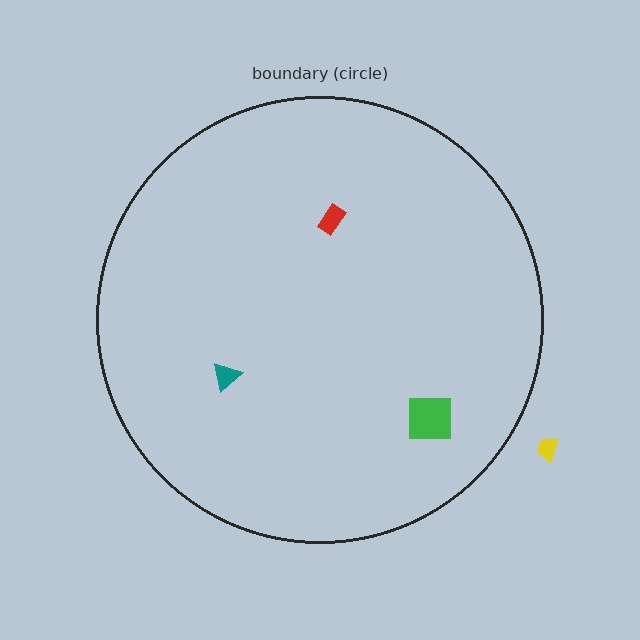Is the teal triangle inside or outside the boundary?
Inside.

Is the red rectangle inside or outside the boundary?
Inside.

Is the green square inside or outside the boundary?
Inside.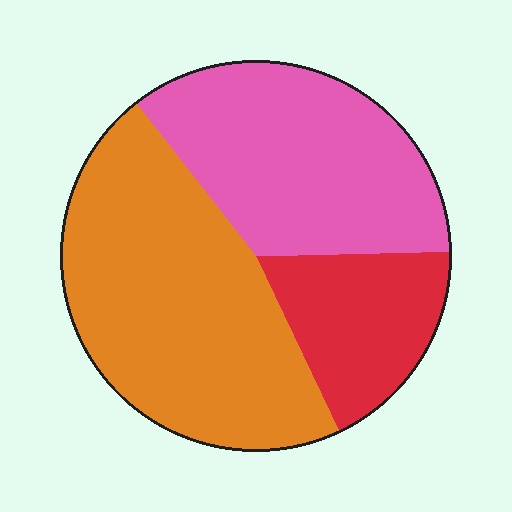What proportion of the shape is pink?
Pink takes up about one third (1/3) of the shape.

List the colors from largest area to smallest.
From largest to smallest: orange, pink, red.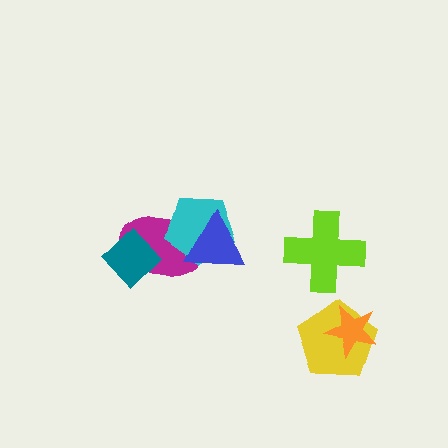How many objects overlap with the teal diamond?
1 object overlaps with the teal diamond.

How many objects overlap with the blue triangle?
2 objects overlap with the blue triangle.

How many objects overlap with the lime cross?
0 objects overlap with the lime cross.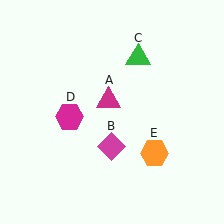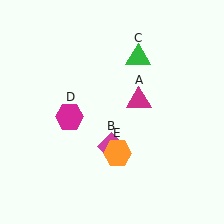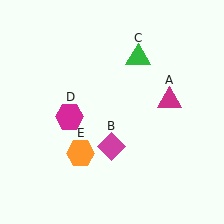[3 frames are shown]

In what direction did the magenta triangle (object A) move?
The magenta triangle (object A) moved right.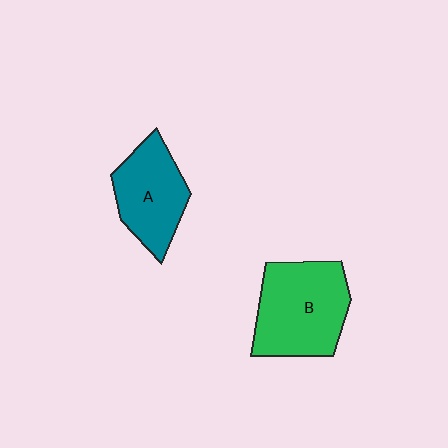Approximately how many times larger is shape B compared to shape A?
Approximately 1.3 times.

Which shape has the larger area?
Shape B (green).